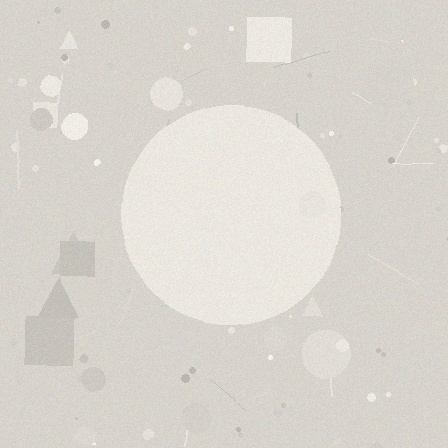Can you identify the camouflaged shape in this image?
The camouflaged shape is a circle.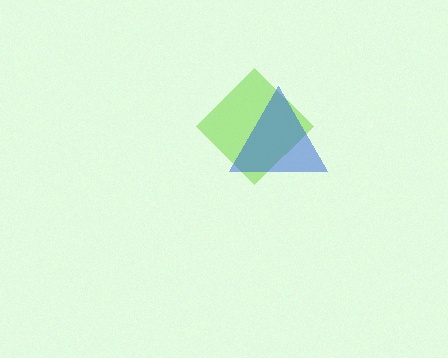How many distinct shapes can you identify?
There are 2 distinct shapes: a lime diamond, a blue triangle.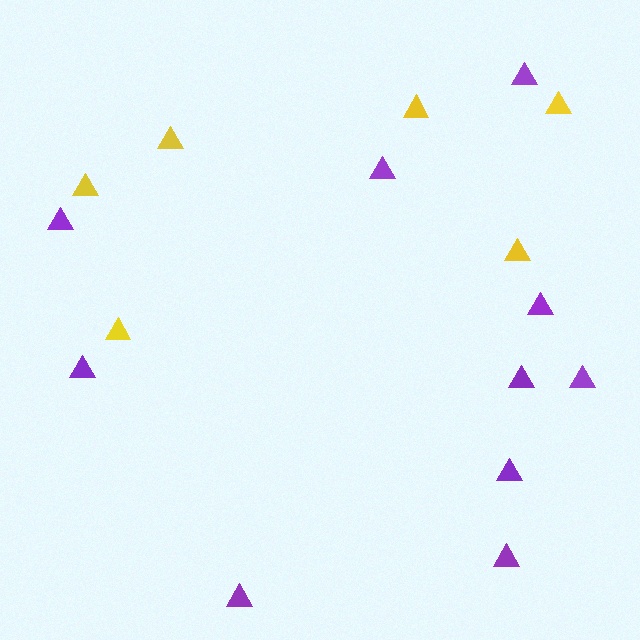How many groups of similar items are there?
There are 2 groups: one group of yellow triangles (6) and one group of purple triangles (10).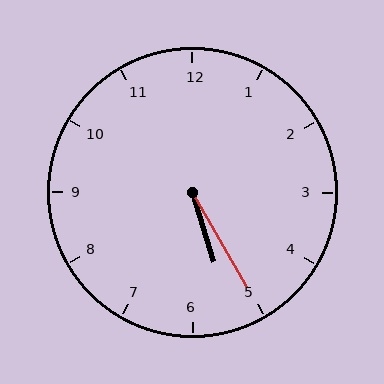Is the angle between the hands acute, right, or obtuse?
It is acute.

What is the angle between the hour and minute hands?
Approximately 12 degrees.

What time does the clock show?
5:25.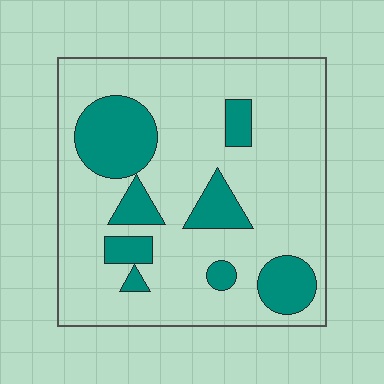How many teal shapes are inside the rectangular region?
8.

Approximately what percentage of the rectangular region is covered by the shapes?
Approximately 20%.